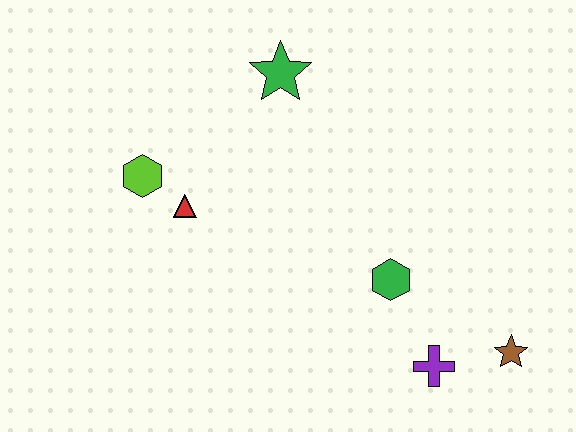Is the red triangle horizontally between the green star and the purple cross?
No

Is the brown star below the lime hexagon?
Yes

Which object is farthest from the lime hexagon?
The brown star is farthest from the lime hexagon.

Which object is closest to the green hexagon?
The purple cross is closest to the green hexagon.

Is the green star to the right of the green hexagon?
No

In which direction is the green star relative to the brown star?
The green star is above the brown star.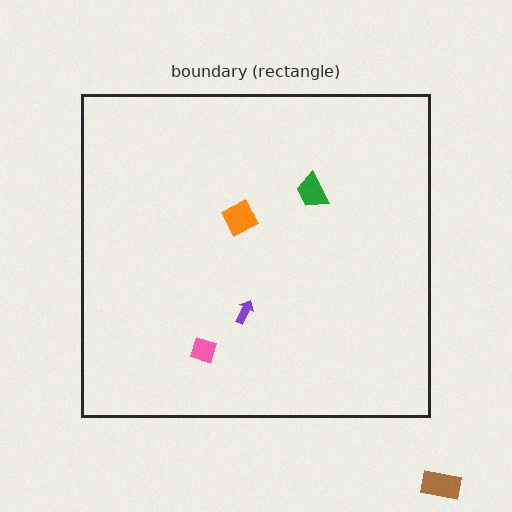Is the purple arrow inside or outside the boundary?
Inside.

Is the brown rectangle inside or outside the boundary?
Outside.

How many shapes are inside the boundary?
4 inside, 1 outside.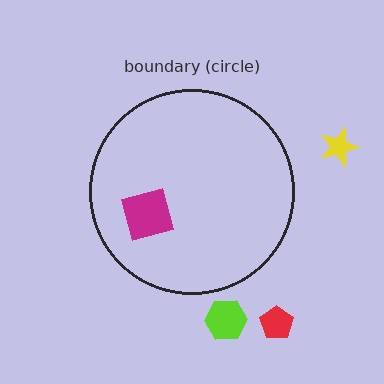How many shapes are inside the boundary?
1 inside, 3 outside.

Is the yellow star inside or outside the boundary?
Outside.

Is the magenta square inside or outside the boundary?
Inside.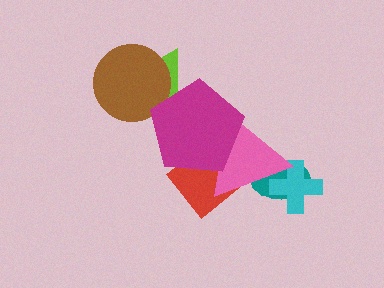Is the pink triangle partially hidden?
Yes, it is partially covered by another shape.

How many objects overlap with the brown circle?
2 objects overlap with the brown circle.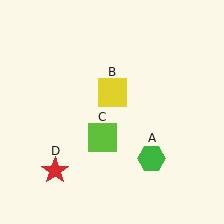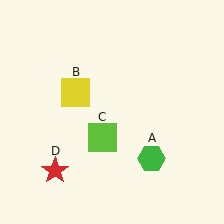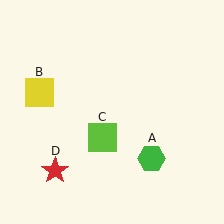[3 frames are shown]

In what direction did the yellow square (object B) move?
The yellow square (object B) moved left.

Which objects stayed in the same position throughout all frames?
Green hexagon (object A) and lime square (object C) and red star (object D) remained stationary.